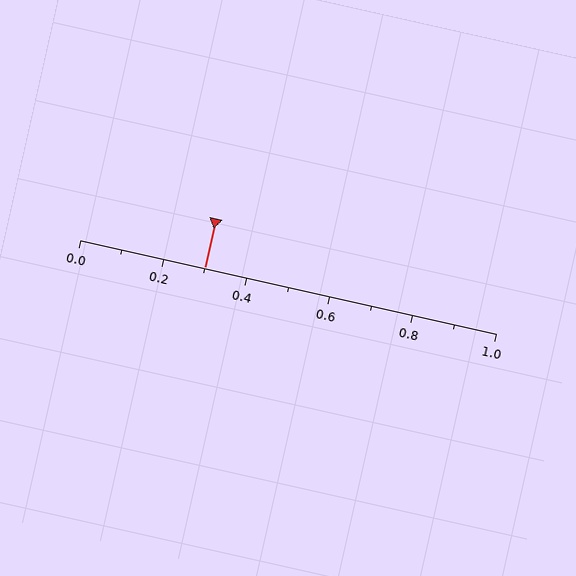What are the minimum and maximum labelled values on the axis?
The axis runs from 0.0 to 1.0.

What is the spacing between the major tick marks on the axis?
The major ticks are spaced 0.2 apart.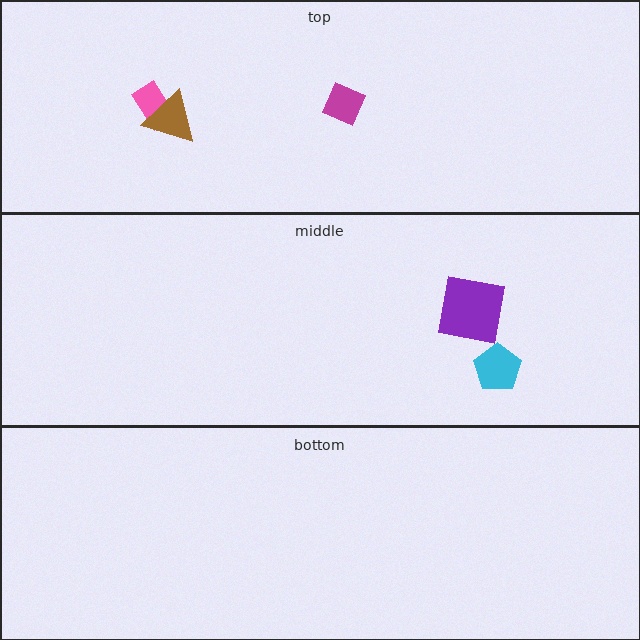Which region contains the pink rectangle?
The top region.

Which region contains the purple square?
The middle region.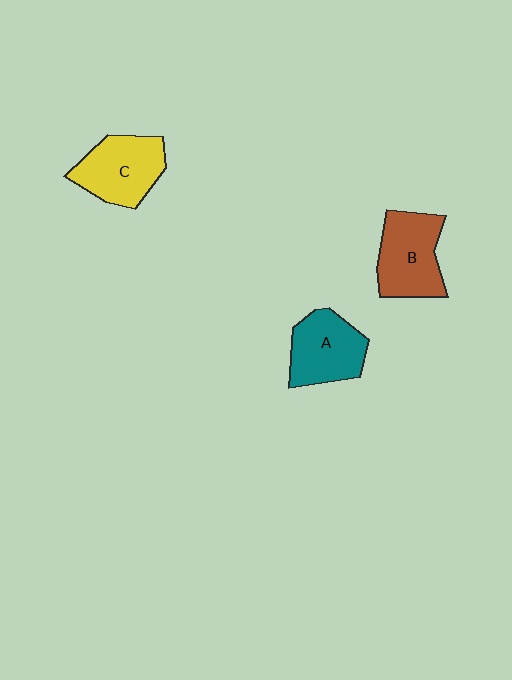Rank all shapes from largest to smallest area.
From largest to smallest: B (brown), C (yellow), A (teal).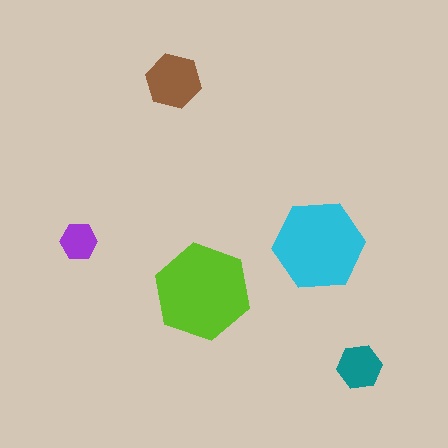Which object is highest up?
The brown hexagon is topmost.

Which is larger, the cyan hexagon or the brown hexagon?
The cyan one.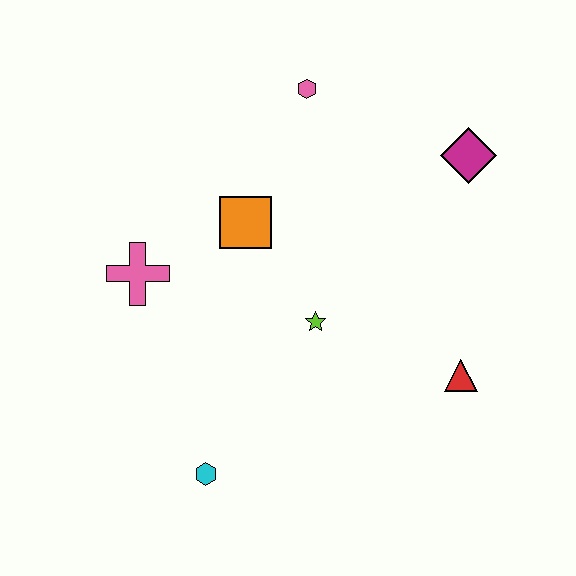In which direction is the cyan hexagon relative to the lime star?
The cyan hexagon is below the lime star.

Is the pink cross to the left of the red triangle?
Yes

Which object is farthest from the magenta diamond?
The cyan hexagon is farthest from the magenta diamond.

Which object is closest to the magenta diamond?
The pink hexagon is closest to the magenta diamond.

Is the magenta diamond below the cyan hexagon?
No